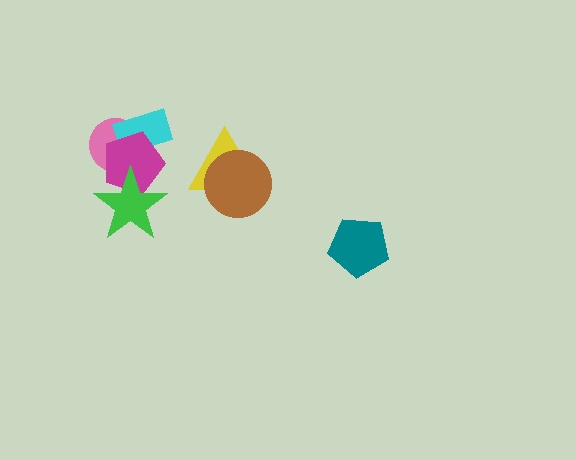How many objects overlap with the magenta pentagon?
3 objects overlap with the magenta pentagon.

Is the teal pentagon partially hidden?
No, no other shape covers it.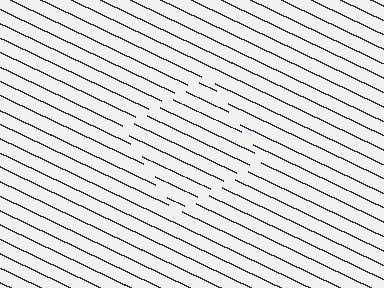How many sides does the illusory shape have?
4 sides — the line-ends trace a square.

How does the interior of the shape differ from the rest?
The interior of the shape contains the same grating, shifted by half a period — the contour is defined by the phase discontinuity where line-ends from the inner and outer gratings abut.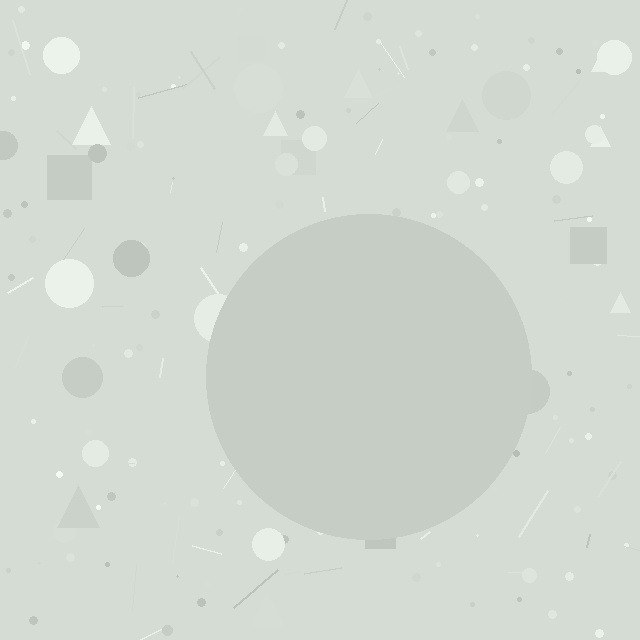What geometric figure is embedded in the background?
A circle is embedded in the background.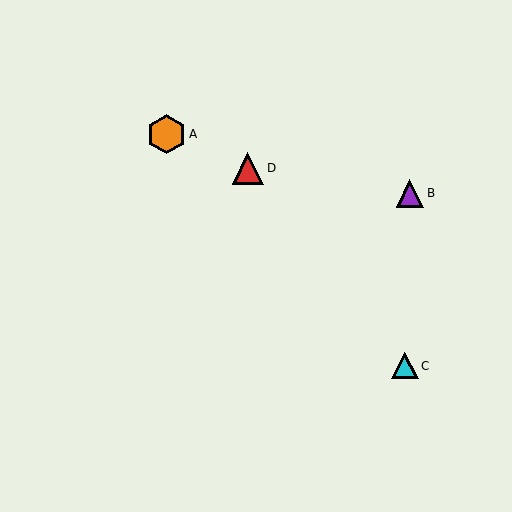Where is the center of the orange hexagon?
The center of the orange hexagon is at (166, 134).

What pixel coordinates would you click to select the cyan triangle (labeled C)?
Click at (405, 366) to select the cyan triangle C.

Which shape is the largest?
The orange hexagon (labeled A) is the largest.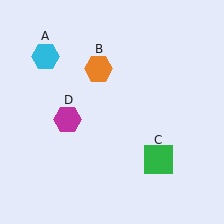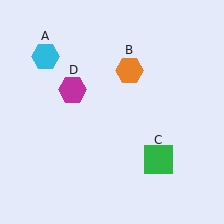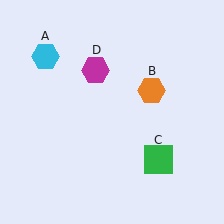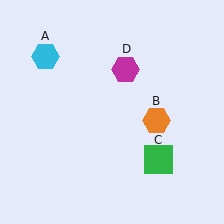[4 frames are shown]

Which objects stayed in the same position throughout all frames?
Cyan hexagon (object A) and green square (object C) remained stationary.